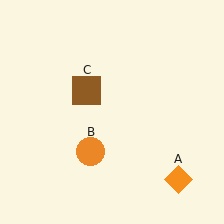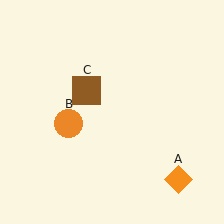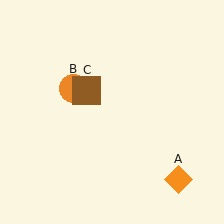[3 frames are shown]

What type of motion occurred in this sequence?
The orange circle (object B) rotated clockwise around the center of the scene.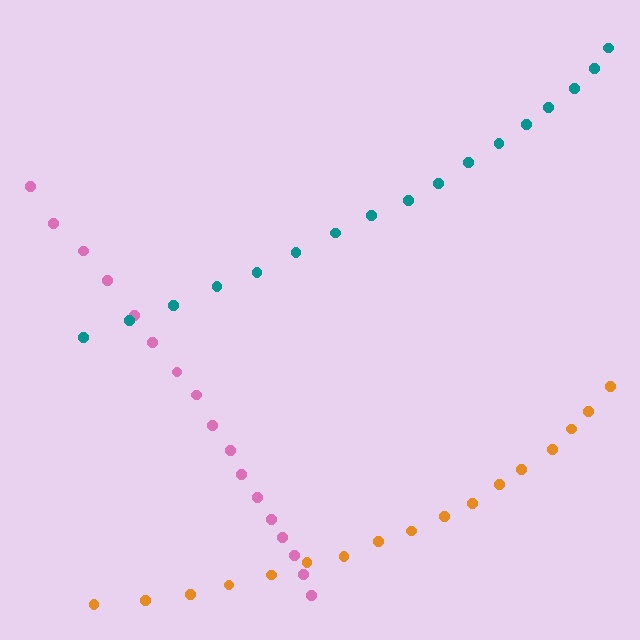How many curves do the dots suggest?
There are 3 distinct paths.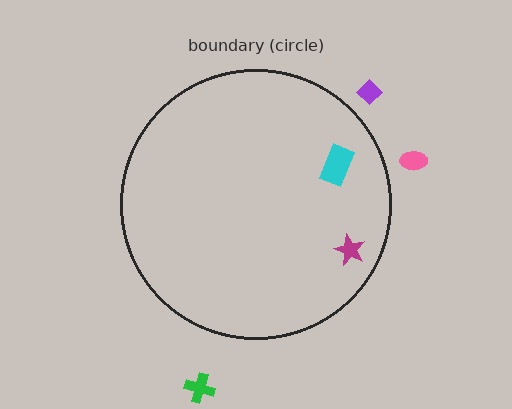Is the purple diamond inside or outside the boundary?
Outside.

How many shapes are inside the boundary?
2 inside, 3 outside.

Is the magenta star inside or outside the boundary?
Inside.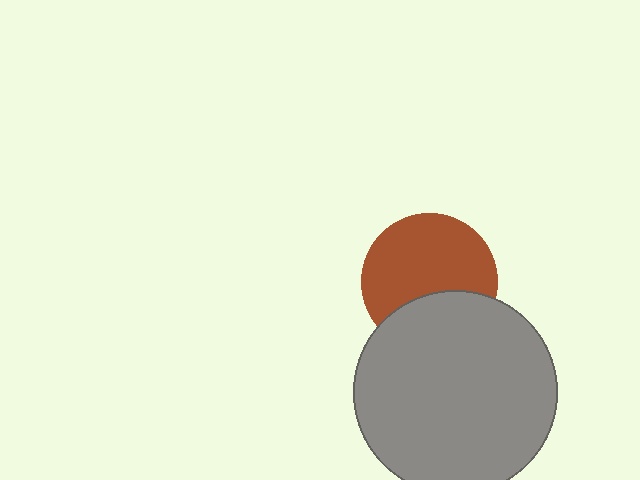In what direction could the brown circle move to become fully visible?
The brown circle could move up. That would shift it out from behind the gray circle entirely.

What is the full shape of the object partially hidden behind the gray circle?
The partially hidden object is a brown circle.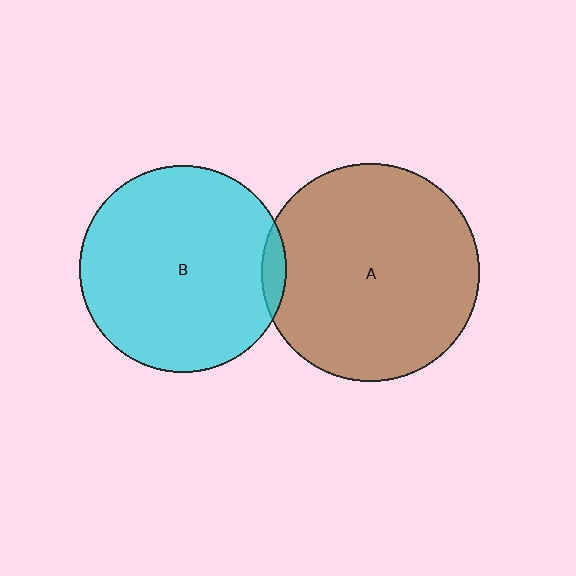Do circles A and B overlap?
Yes.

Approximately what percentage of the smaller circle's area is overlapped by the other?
Approximately 5%.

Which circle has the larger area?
Circle A (brown).